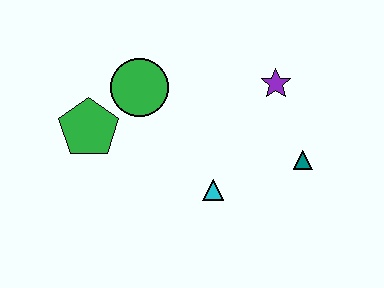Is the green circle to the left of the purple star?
Yes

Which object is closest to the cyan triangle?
The teal triangle is closest to the cyan triangle.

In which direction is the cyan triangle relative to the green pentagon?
The cyan triangle is to the right of the green pentagon.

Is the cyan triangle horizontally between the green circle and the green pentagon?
No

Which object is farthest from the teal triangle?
The green pentagon is farthest from the teal triangle.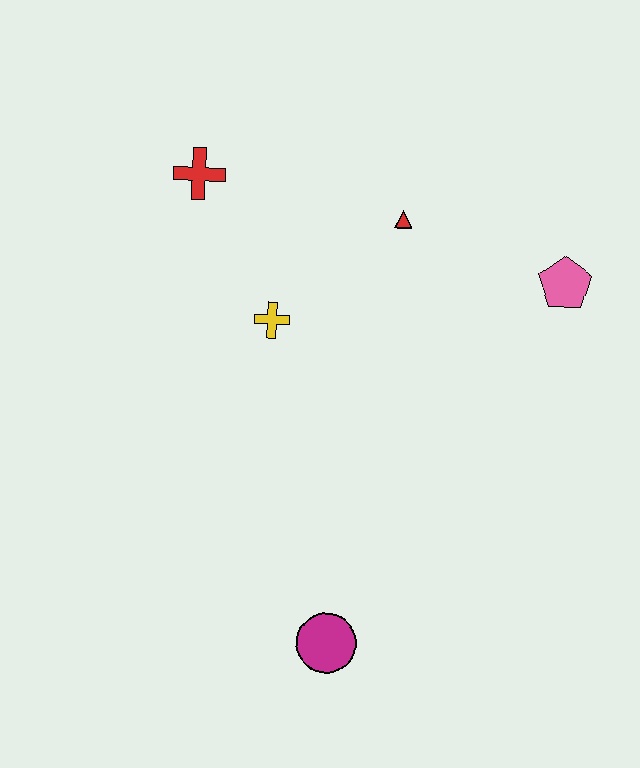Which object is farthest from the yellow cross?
The magenta circle is farthest from the yellow cross.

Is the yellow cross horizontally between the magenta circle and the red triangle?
No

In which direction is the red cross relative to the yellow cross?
The red cross is above the yellow cross.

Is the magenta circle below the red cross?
Yes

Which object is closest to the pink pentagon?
The red triangle is closest to the pink pentagon.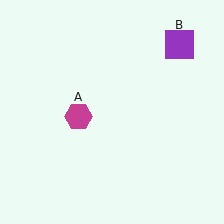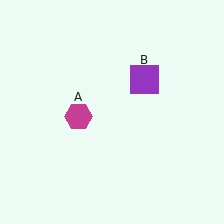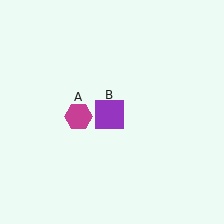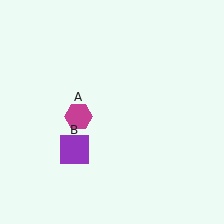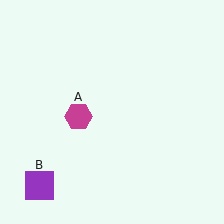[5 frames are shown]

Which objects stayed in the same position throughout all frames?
Magenta hexagon (object A) remained stationary.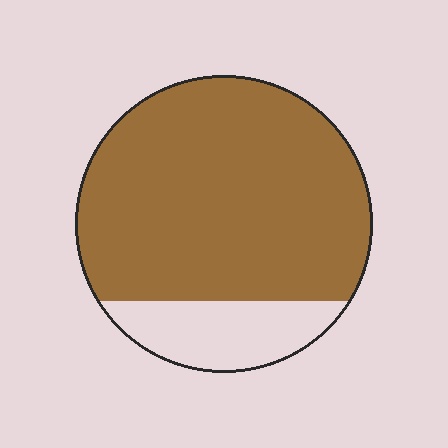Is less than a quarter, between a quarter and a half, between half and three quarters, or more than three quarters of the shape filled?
More than three quarters.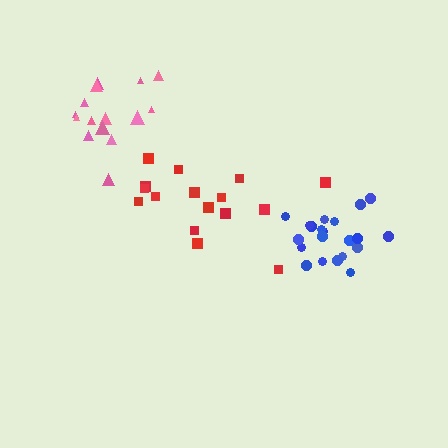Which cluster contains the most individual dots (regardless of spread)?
Blue (21).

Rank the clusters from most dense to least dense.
blue, pink, red.